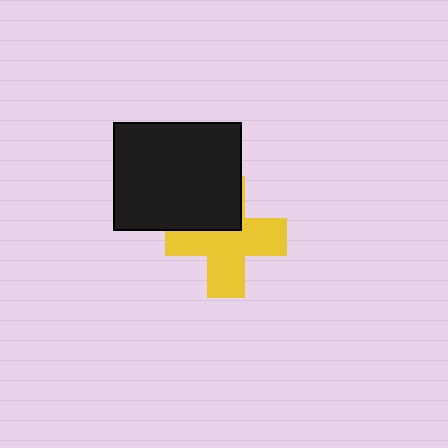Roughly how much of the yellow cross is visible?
Most of it is visible (roughly 68%).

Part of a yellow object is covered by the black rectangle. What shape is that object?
It is a cross.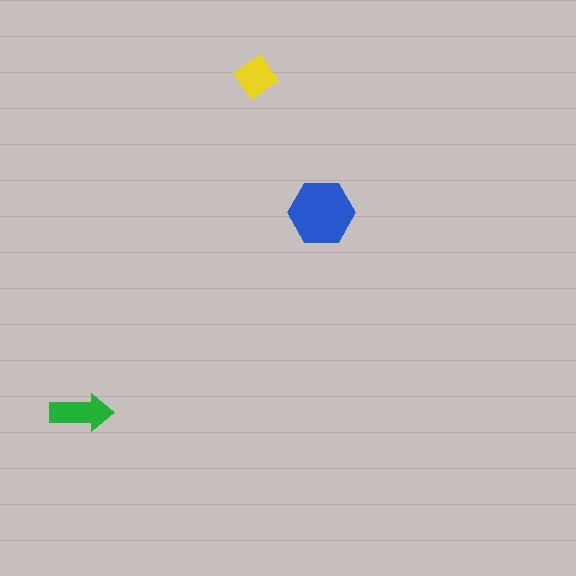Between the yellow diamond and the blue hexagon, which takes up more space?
The blue hexagon.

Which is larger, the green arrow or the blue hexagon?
The blue hexagon.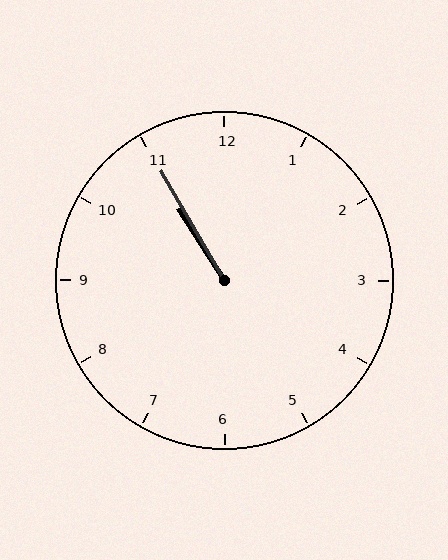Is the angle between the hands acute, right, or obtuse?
It is acute.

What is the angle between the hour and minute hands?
Approximately 2 degrees.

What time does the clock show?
10:55.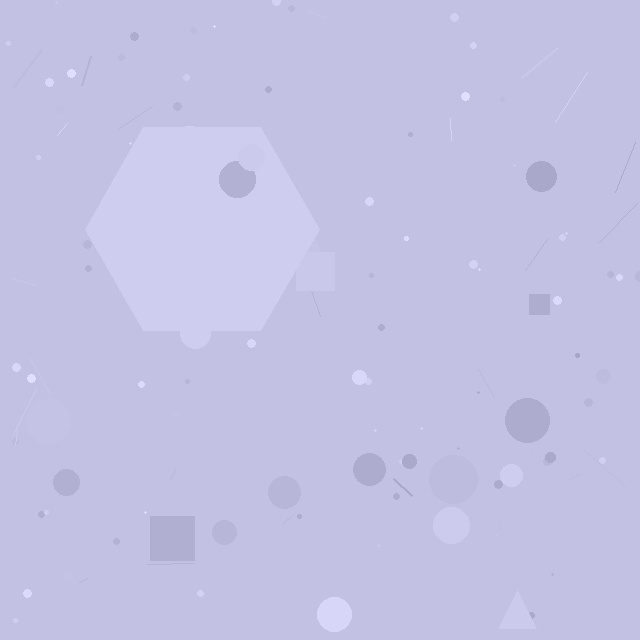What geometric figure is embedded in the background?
A hexagon is embedded in the background.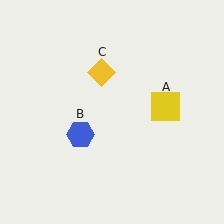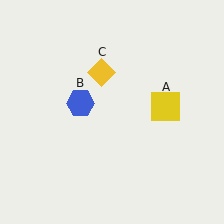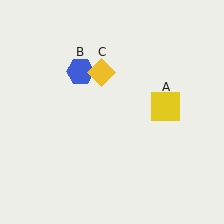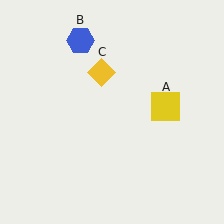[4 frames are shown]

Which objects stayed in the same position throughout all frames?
Yellow square (object A) and yellow diamond (object C) remained stationary.